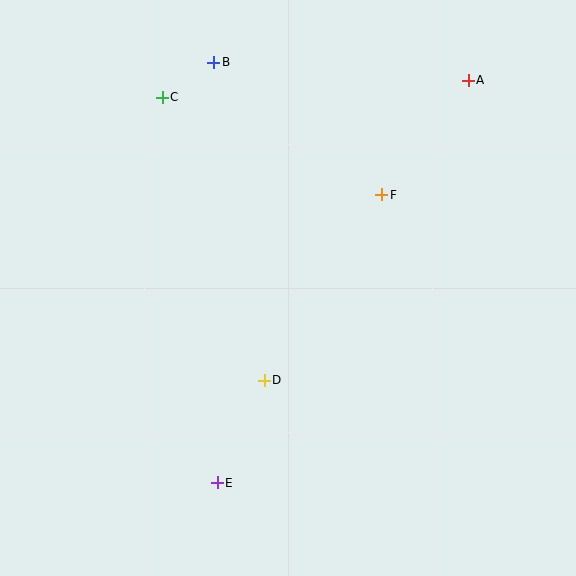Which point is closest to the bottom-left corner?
Point E is closest to the bottom-left corner.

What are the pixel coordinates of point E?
Point E is at (217, 483).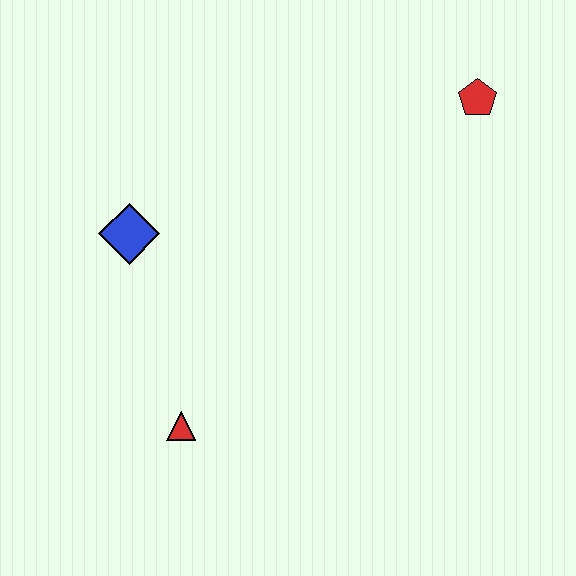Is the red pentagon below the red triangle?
No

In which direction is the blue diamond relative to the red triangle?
The blue diamond is above the red triangle.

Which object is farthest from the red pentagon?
The red triangle is farthest from the red pentagon.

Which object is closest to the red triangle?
The blue diamond is closest to the red triangle.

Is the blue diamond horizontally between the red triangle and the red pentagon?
No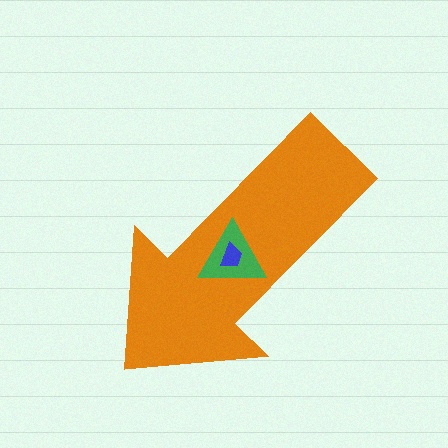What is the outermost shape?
The orange arrow.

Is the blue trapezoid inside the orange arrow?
Yes.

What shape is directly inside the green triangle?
The blue trapezoid.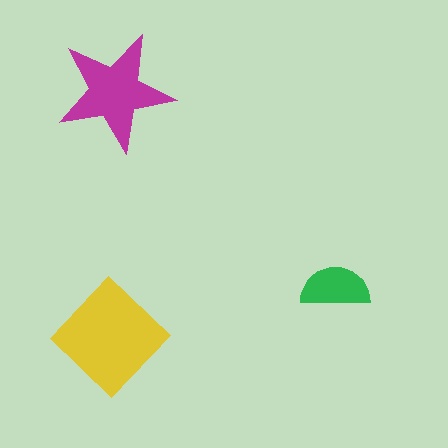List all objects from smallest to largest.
The green semicircle, the magenta star, the yellow diamond.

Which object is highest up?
The magenta star is topmost.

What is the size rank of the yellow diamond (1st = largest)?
1st.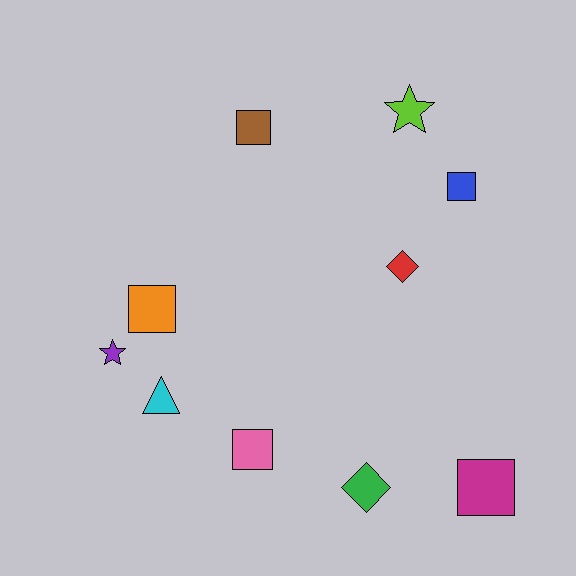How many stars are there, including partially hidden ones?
There are 2 stars.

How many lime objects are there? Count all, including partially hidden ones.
There is 1 lime object.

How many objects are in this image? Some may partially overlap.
There are 10 objects.